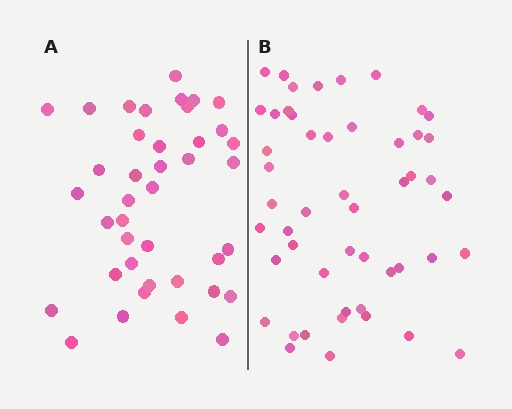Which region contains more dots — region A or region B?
Region B (the right region) has more dots.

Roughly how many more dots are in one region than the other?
Region B has roughly 10 or so more dots than region A.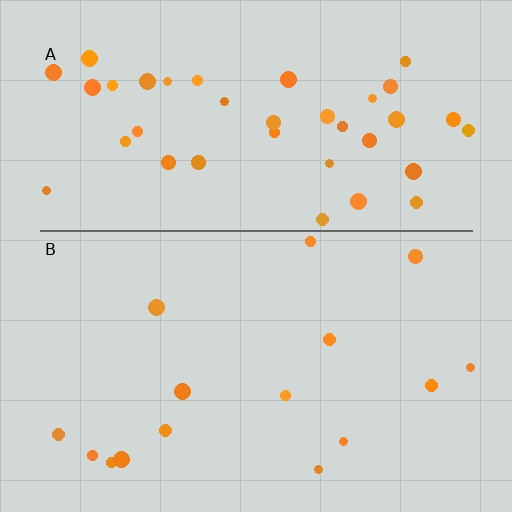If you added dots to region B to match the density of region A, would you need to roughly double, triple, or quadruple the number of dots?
Approximately triple.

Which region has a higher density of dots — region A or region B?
A (the top).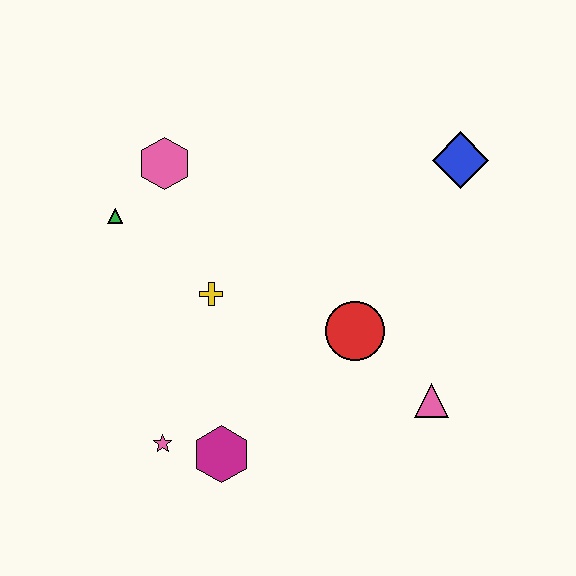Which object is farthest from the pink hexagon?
The pink triangle is farthest from the pink hexagon.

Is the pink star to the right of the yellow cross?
No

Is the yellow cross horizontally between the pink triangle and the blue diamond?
No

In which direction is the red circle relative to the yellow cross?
The red circle is to the right of the yellow cross.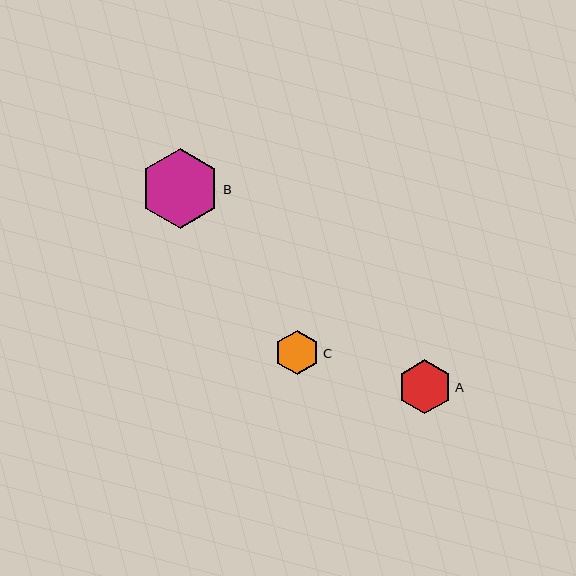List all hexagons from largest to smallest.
From largest to smallest: B, A, C.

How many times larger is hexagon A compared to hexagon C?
Hexagon A is approximately 1.2 times the size of hexagon C.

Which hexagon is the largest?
Hexagon B is the largest with a size of approximately 80 pixels.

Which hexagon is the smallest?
Hexagon C is the smallest with a size of approximately 45 pixels.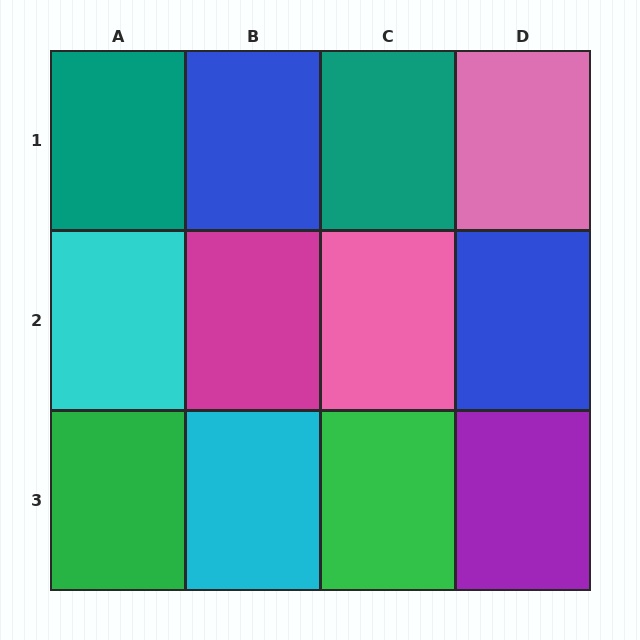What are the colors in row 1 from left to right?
Teal, blue, teal, pink.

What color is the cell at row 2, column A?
Cyan.